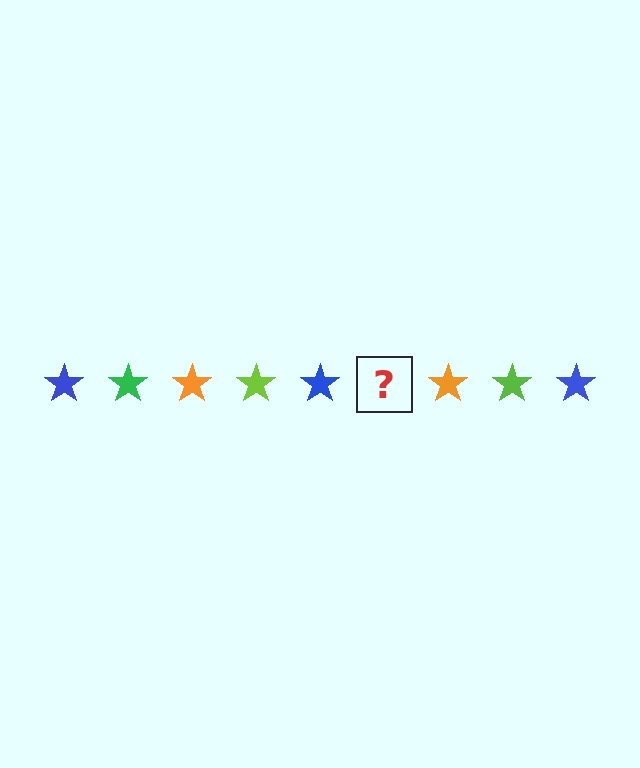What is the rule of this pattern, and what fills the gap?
The rule is that the pattern cycles through blue, green, orange, lime stars. The gap should be filled with a green star.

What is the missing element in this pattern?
The missing element is a green star.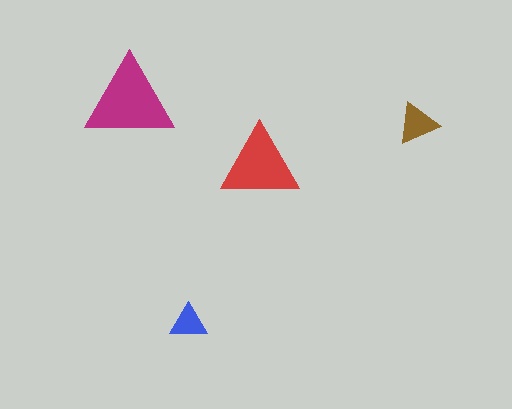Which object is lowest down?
The blue triangle is bottommost.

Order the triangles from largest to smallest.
the magenta one, the red one, the brown one, the blue one.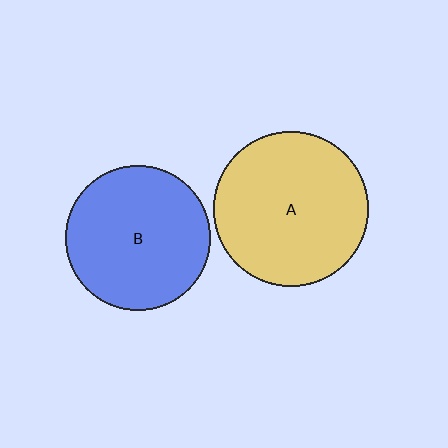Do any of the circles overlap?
No, none of the circles overlap.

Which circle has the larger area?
Circle A (yellow).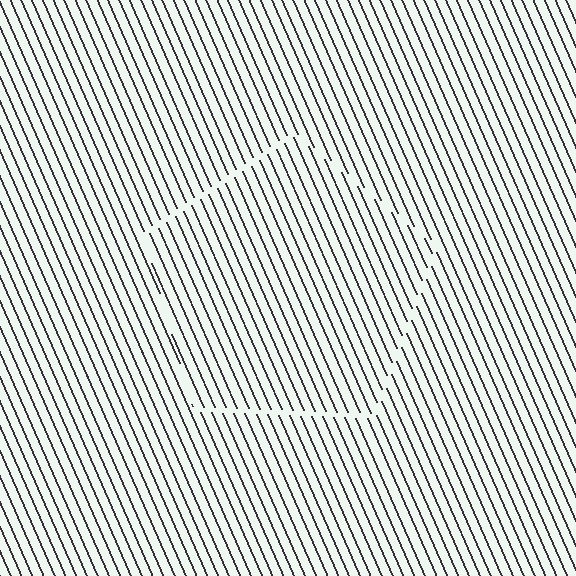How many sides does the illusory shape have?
5 sides — the line-ends trace a pentagon.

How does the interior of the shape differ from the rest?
The interior of the shape contains the same grating, shifted by half a period — the contour is defined by the phase discontinuity where line-ends from the inner and outer gratings abut.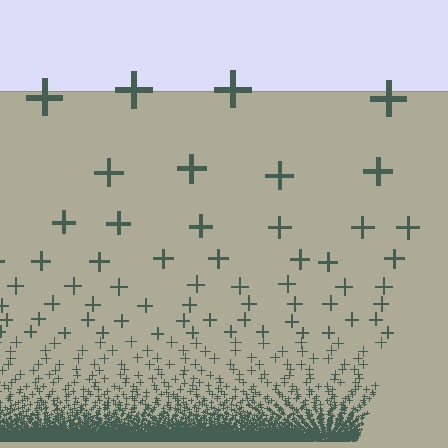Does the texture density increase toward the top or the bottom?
Density increases toward the bottom.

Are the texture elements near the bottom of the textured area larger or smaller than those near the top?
Smaller. The gradient is inverted — elements near the bottom are smaller and denser.